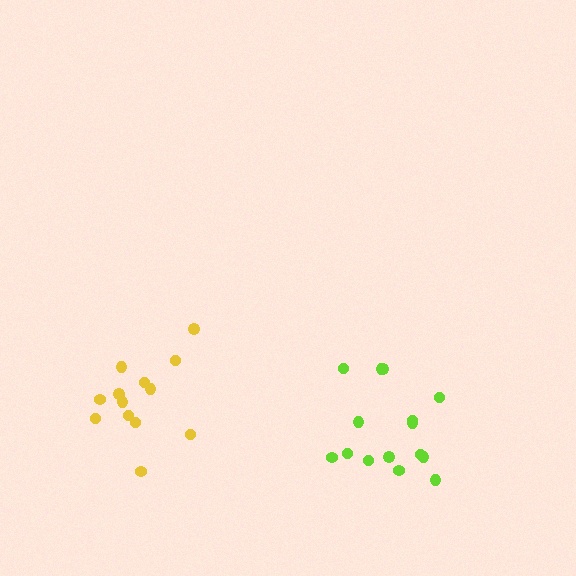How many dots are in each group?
Group 1: 16 dots, Group 2: 13 dots (29 total).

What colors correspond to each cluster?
The clusters are colored: lime, yellow.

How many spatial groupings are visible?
There are 2 spatial groupings.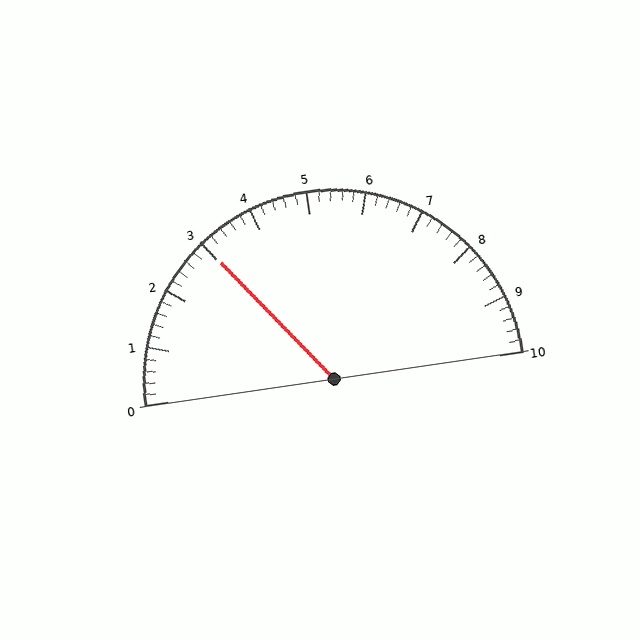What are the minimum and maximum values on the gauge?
The gauge ranges from 0 to 10.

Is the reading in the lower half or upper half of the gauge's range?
The reading is in the lower half of the range (0 to 10).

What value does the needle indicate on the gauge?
The needle indicates approximately 3.0.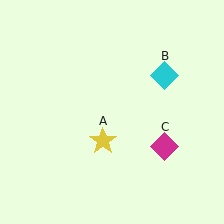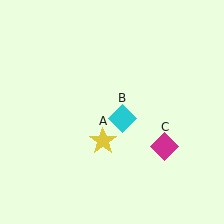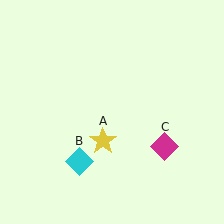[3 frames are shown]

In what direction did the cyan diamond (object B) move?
The cyan diamond (object B) moved down and to the left.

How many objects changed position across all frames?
1 object changed position: cyan diamond (object B).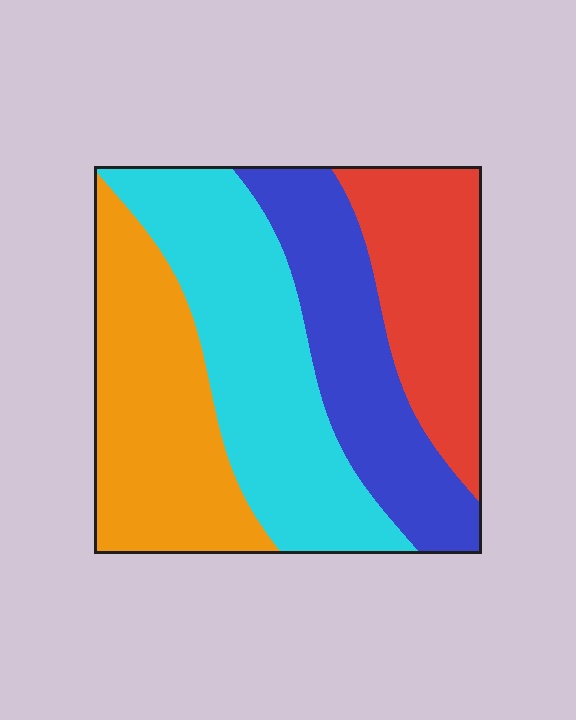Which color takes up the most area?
Cyan, at roughly 30%.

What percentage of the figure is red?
Red takes up about one fifth (1/5) of the figure.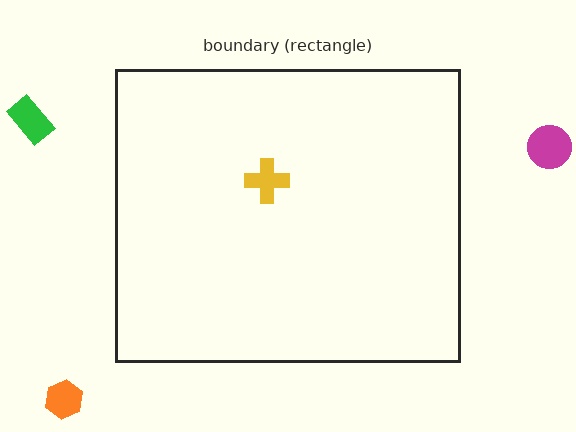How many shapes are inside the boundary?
1 inside, 3 outside.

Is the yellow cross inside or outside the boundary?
Inside.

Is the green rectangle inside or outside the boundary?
Outside.